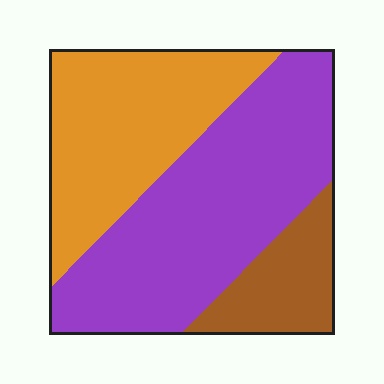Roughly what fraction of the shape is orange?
Orange takes up between a third and a half of the shape.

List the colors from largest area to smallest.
From largest to smallest: purple, orange, brown.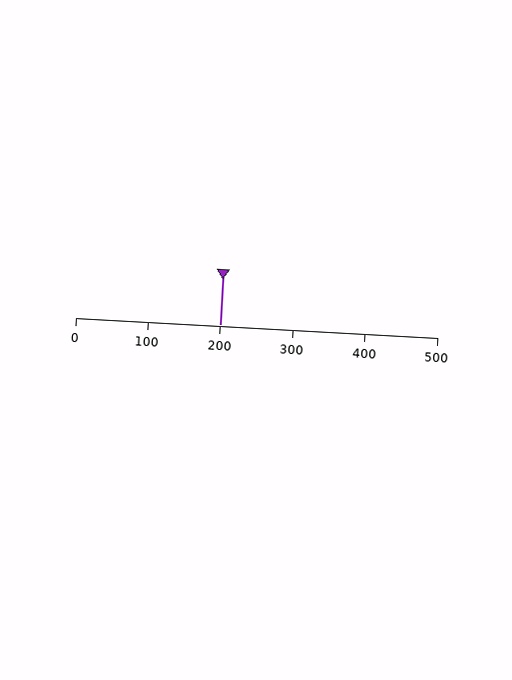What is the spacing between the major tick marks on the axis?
The major ticks are spaced 100 apart.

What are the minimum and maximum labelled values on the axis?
The axis runs from 0 to 500.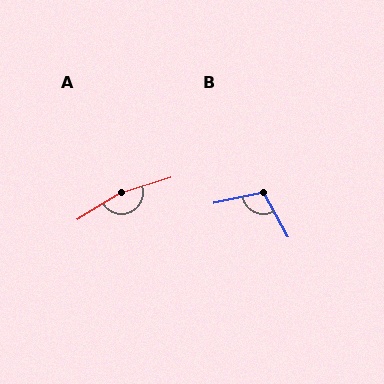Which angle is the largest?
A, at approximately 166 degrees.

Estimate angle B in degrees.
Approximately 107 degrees.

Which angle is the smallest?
B, at approximately 107 degrees.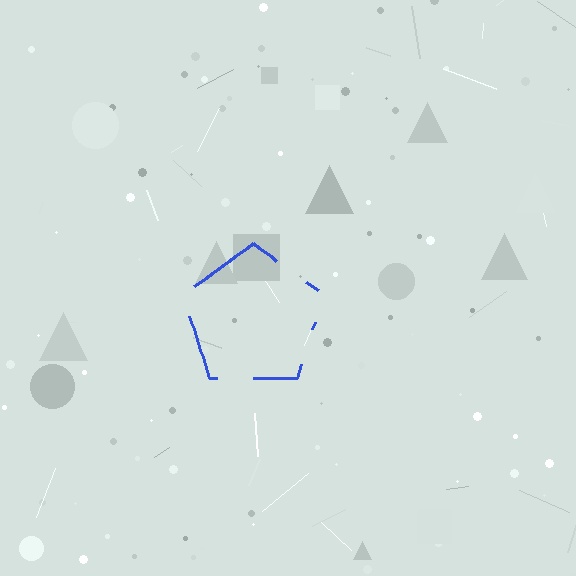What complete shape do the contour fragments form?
The contour fragments form a pentagon.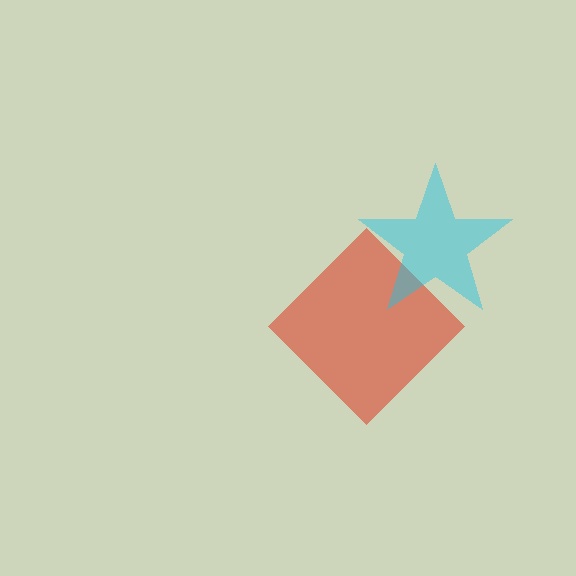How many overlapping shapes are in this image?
There are 2 overlapping shapes in the image.